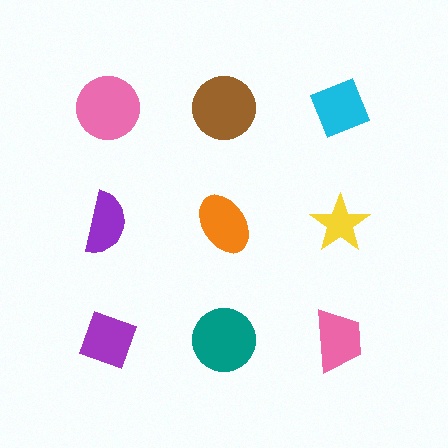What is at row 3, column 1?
A purple diamond.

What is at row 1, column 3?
A cyan diamond.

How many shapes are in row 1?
3 shapes.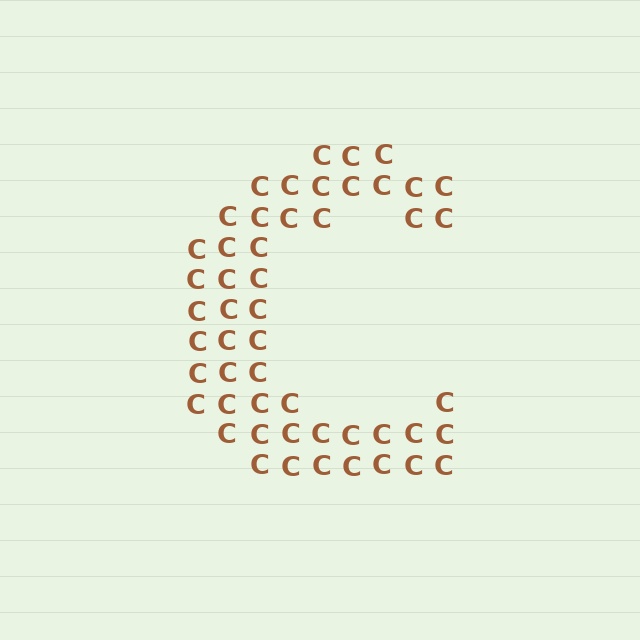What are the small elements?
The small elements are letter C's.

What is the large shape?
The large shape is the letter C.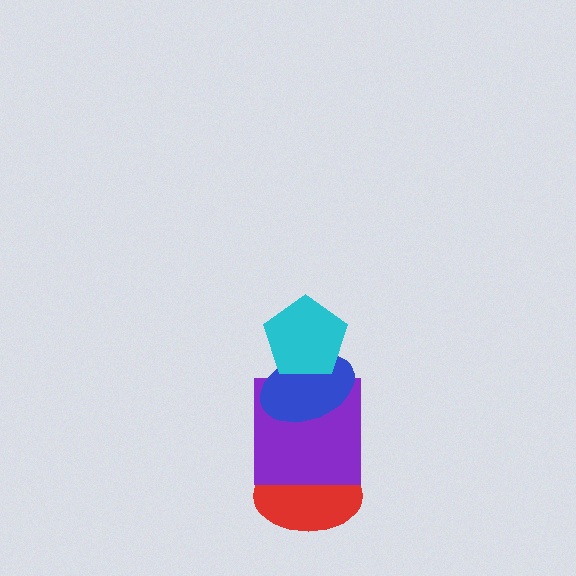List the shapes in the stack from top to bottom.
From top to bottom: the cyan pentagon, the blue ellipse, the purple square, the red ellipse.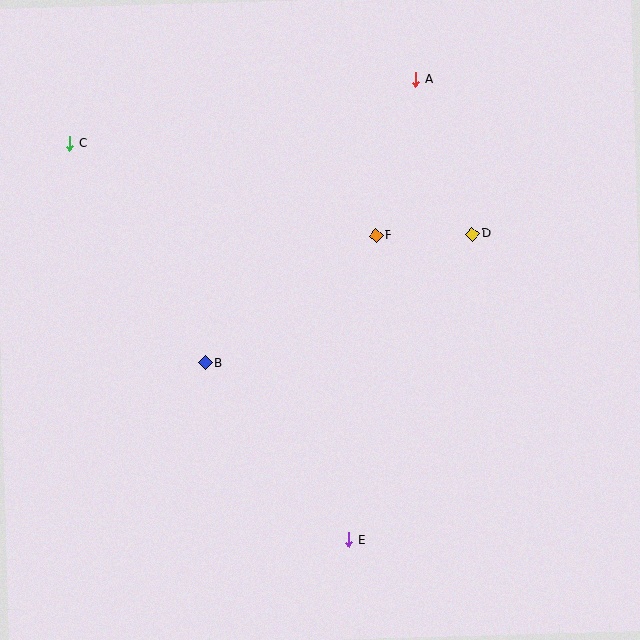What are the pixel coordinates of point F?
Point F is at (376, 235).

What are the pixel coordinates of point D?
Point D is at (472, 234).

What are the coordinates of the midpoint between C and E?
The midpoint between C and E is at (209, 342).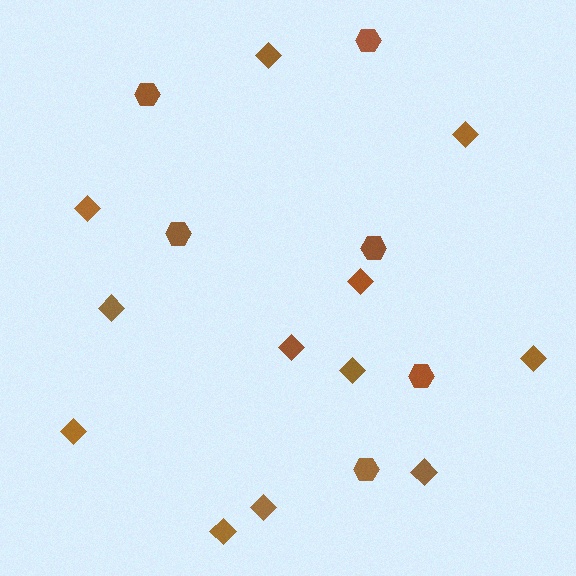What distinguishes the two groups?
There are 2 groups: one group of hexagons (6) and one group of diamonds (12).